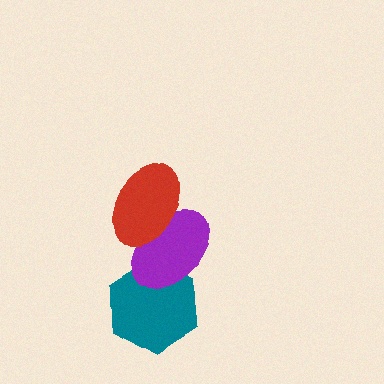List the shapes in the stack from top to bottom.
From top to bottom: the red ellipse, the purple ellipse, the teal hexagon.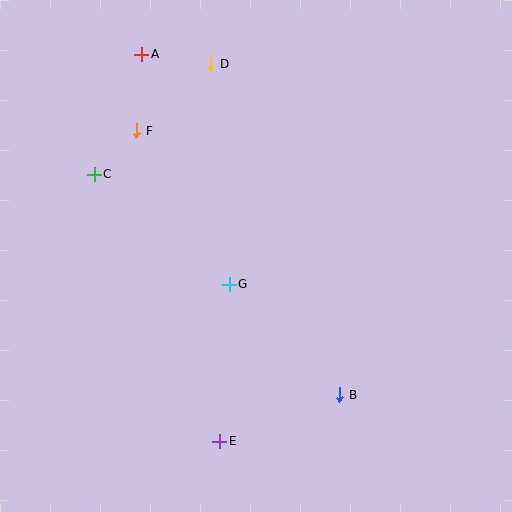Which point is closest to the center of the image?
Point G at (229, 284) is closest to the center.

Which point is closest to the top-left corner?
Point A is closest to the top-left corner.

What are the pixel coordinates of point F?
Point F is at (137, 131).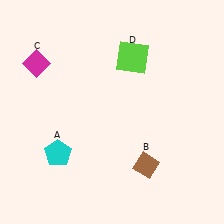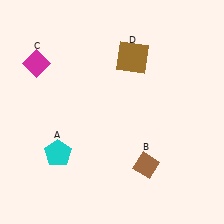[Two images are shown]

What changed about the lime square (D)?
In Image 1, D is lime. In Image 2, it changed to brown.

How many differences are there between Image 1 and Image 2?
There is 1 difference between the two images.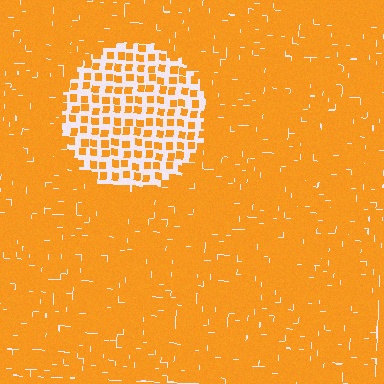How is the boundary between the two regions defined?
The boundary is defined by a change in element density (approximately 2.8x ratio). All elements are the same color, size, and shape.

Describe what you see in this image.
The image contains small orange elements arranged at two different densities. A circle-shaped region is visible where the elements are less densely packed than the surrounding area.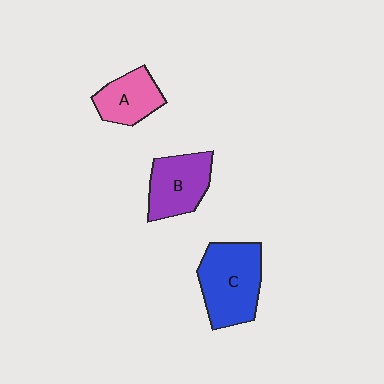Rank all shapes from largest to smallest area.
From largest to smallest: C (blue), B (purple), A (pink).